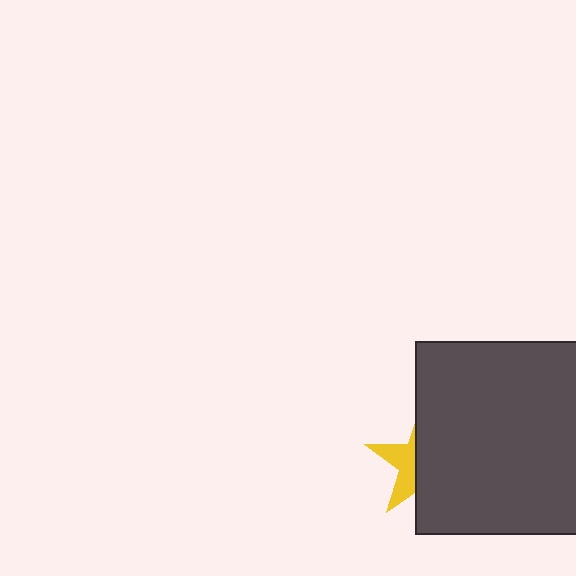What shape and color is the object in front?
The object in front is a dark gray rectangle.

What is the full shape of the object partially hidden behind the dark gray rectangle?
The partially hidden object is a yellow star.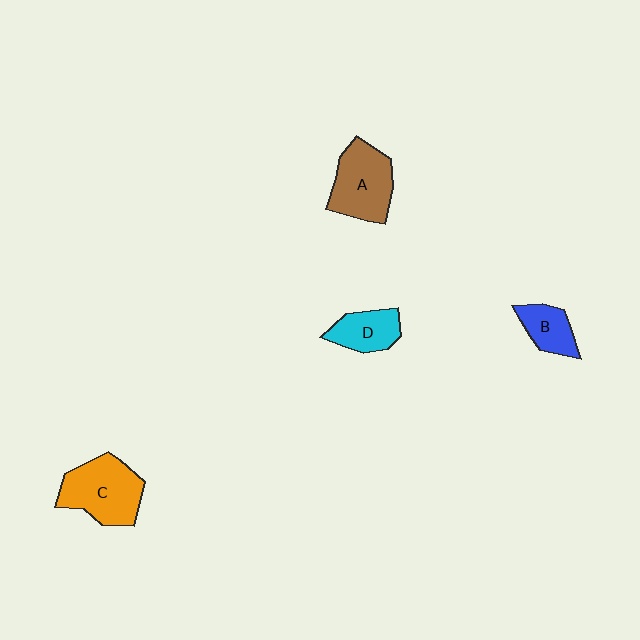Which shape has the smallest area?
Shape B (blue).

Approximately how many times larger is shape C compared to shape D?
Approximately 1.7 times.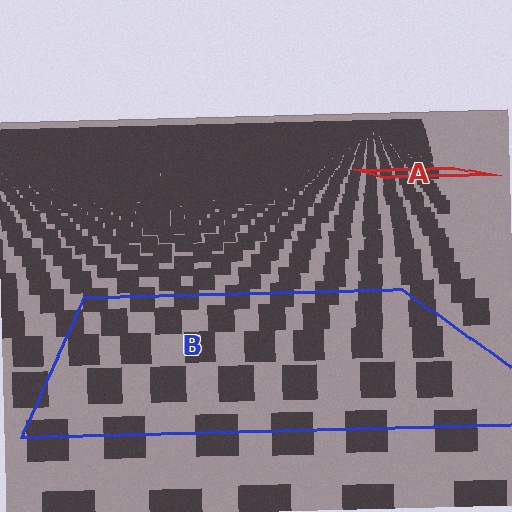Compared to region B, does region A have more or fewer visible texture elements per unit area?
Region A has more texture elements per unit area — they are packed more densely because it is farther away.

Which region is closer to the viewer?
Region B is closer. The texture elements there are larger and more spread out.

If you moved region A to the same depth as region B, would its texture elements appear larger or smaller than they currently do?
They would appear larger. At a closer depth, the same texture elements are projected at a bigger on-screen size.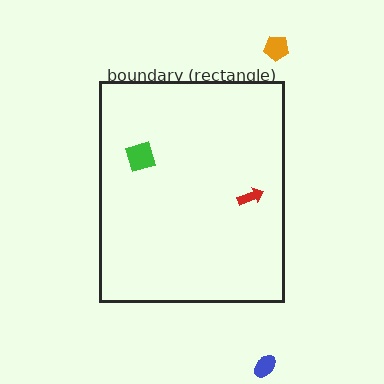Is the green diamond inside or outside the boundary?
Inside.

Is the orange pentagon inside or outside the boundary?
Outside.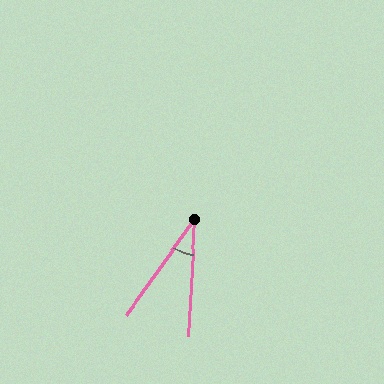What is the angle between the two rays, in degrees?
Approximately 33 degrees.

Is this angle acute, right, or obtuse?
It is acute.